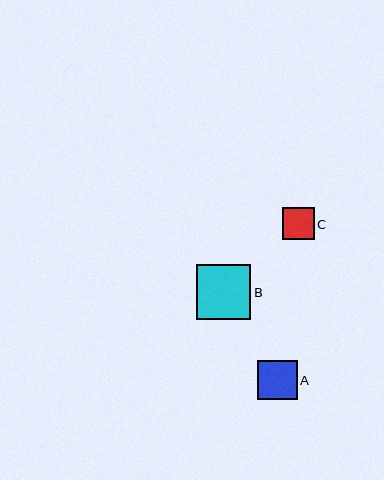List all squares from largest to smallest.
From largest to smallest: B, A, C.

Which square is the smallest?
Square C is the smallest with a size of approximately 32 pixels.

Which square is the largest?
Square B is the largest with a size of approximately 55 pixels.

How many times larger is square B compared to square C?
Square B is approximately 1.7 times the size of square C.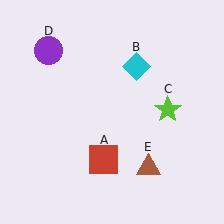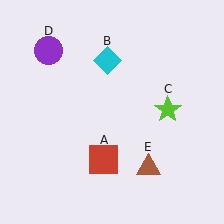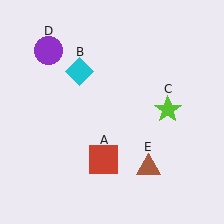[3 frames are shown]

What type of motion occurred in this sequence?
The cyan diamond (object B) rotated counterclockwise around the center of the scene.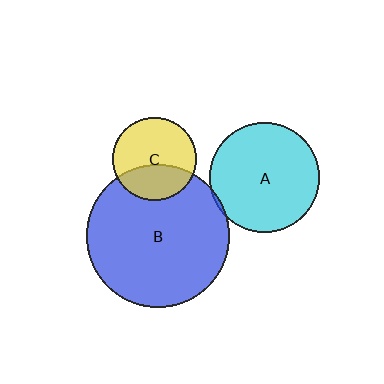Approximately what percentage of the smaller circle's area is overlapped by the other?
Approximately 35%.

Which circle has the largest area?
Circle B (blue).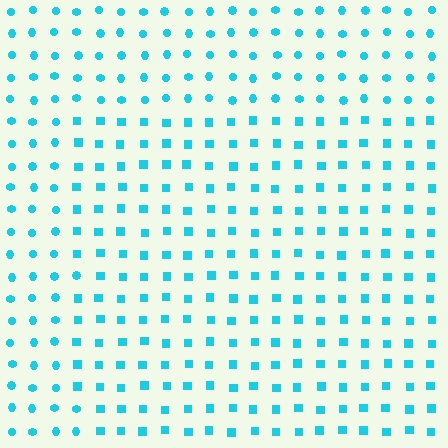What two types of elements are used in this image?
The image uses squares inside the rectangle region and circles outside it.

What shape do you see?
I see a rectangle.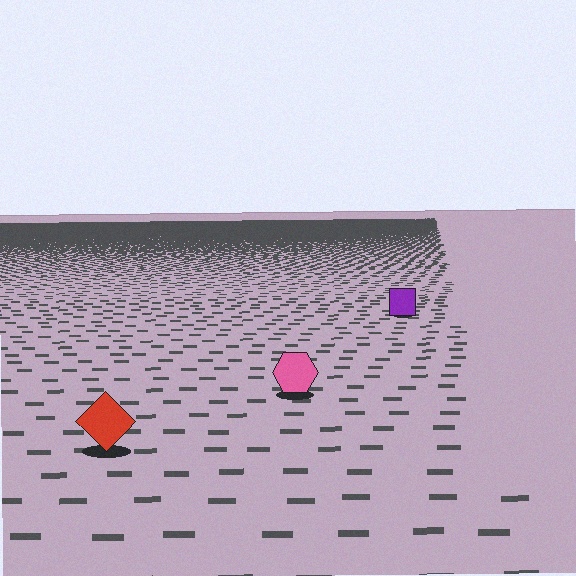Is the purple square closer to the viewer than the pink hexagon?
No. The pink hexagon is closer — you can tell from the texture gradient: the ground texture is coarser near it.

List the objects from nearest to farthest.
From nearest to farthest: the red diamond, the pink hexagon, the purple square.